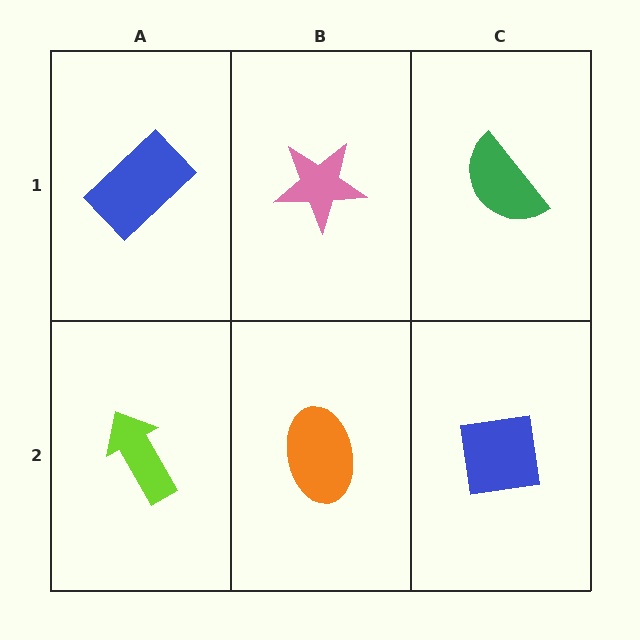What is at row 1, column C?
A green semicircle.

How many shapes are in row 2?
3 shapes.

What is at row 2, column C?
A blue square.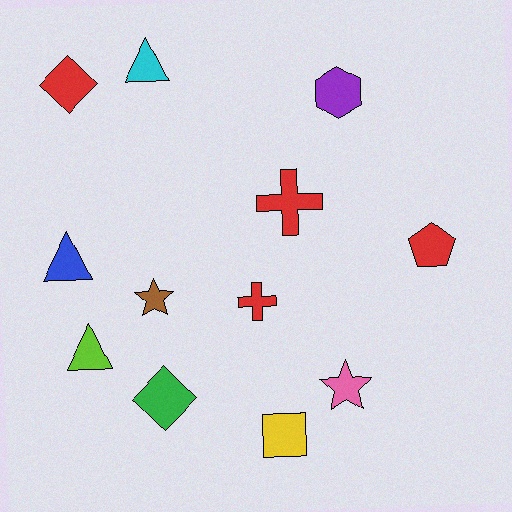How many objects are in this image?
There are 12 objects.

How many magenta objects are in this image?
There are no magenta objects.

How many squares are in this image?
There is 1 square.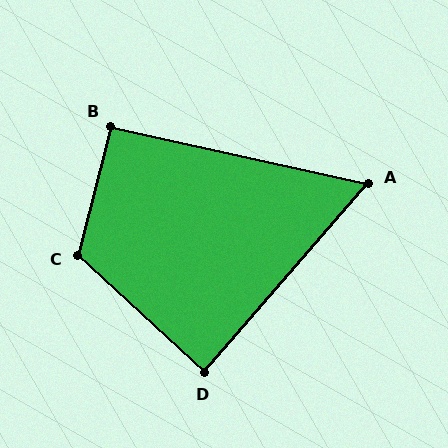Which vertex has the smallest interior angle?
A, at approximately 62 degrees.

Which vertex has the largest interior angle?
C, at approximately 118 degrees.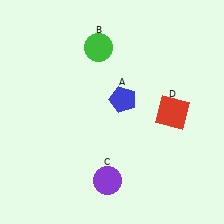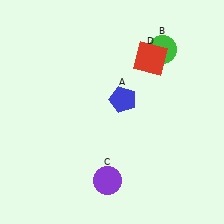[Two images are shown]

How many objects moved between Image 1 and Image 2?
2 objects moved between the two images.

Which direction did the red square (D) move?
The red square (D) moved up.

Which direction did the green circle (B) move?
The green circle (B) moved right.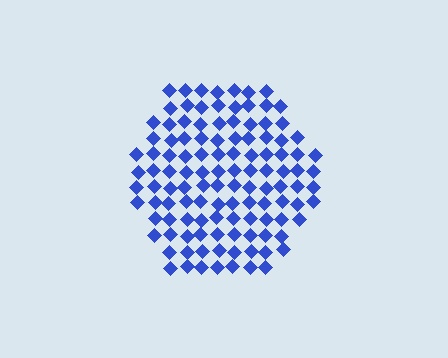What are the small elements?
The small elements are diamonds.